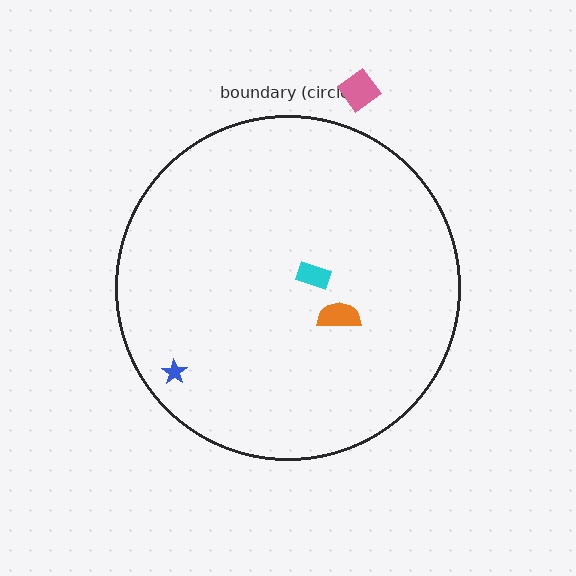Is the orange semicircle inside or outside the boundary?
Inside.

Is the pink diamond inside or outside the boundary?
Outside.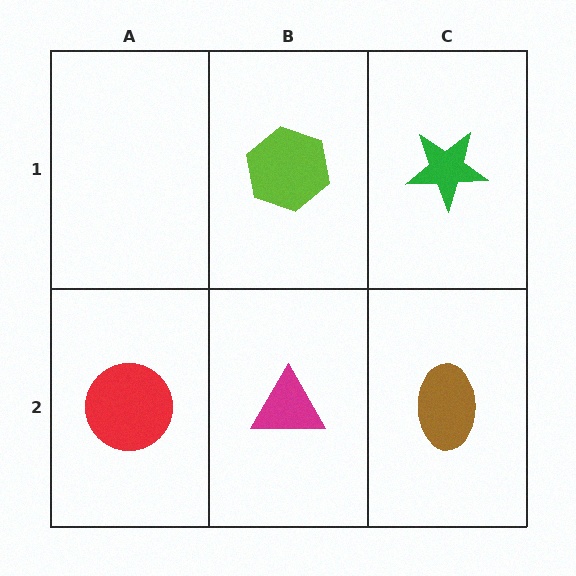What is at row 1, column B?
A lime hexagon.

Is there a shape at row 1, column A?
No, that cell is empty.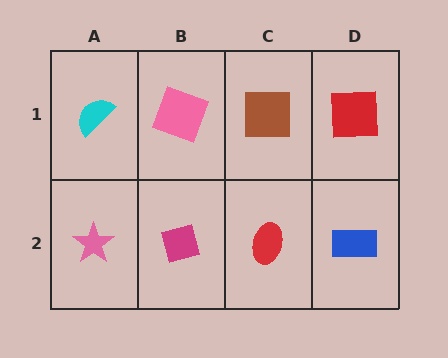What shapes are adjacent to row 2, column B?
A pink square (row 1, column B), a pink star (row 2, column A), a red ellipse (row 2, column C).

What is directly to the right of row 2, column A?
A magenta square.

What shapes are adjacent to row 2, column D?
A red square (row 1, column D), a red ellipse (row 2, column C).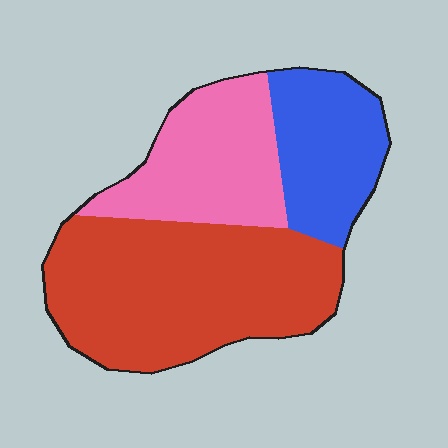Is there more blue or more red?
Red.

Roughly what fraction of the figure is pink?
Pink covers roughly 25% of the figure.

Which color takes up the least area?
Blue, at roughly 20%.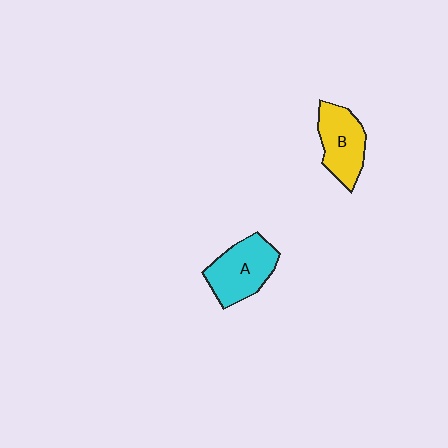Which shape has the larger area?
Shape A (cyan).